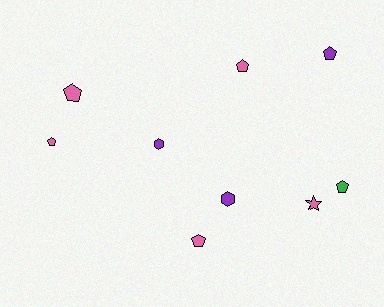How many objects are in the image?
There are 9 objects.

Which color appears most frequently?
Pink, with 5 objects.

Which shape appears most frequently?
Pentagon, with 6 objects.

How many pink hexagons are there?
There are no pink hexagons.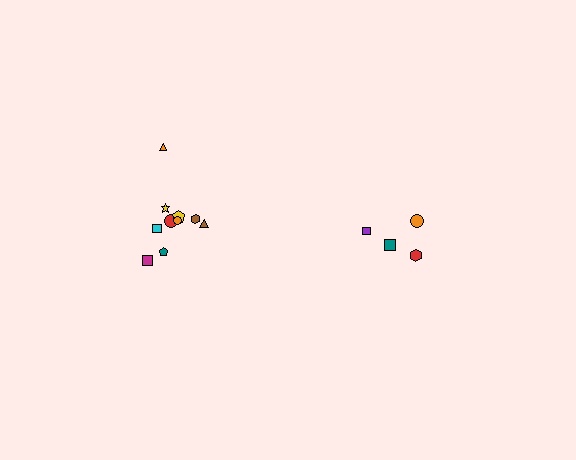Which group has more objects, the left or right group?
The left group.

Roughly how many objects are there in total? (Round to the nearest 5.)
Roughly 15 objects in total.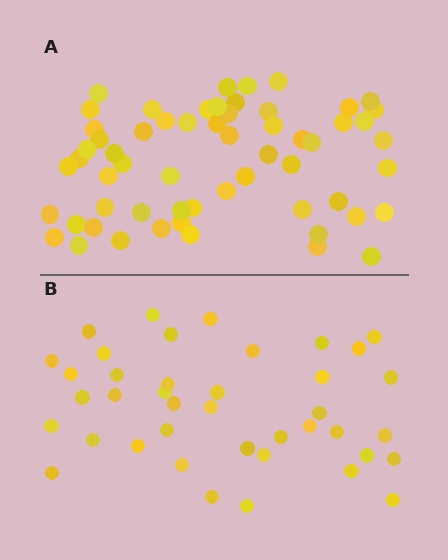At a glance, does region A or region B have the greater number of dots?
Region A (the top region) has more dots.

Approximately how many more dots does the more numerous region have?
Region A has approximately 20 more dots than region B.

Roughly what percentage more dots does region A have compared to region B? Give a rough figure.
About 50% more.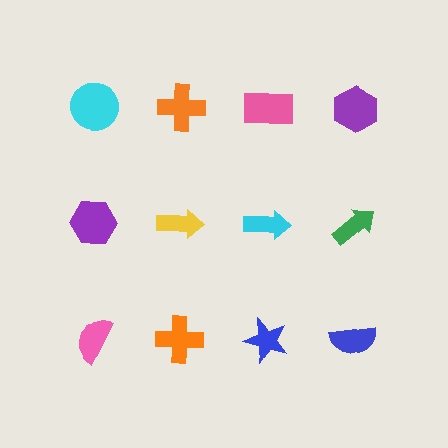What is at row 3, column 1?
A pink semicircle.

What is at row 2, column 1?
A purple hexagon.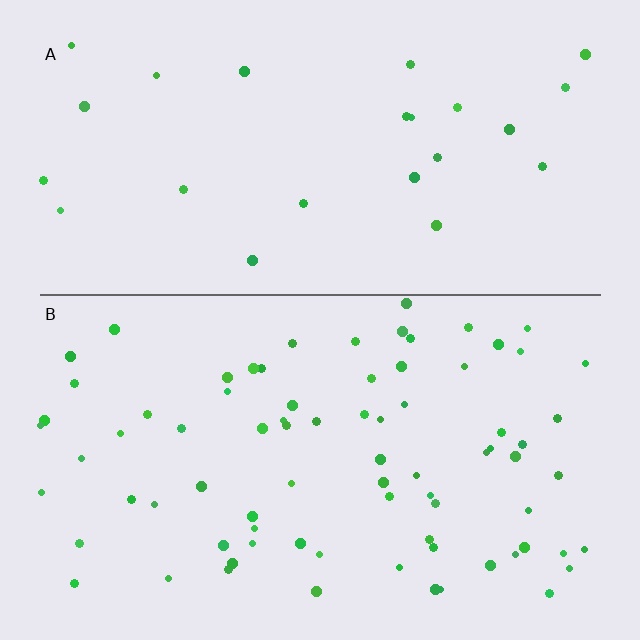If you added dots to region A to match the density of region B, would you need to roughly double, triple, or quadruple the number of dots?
Approximately triple.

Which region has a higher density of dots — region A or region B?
B (the bottom).